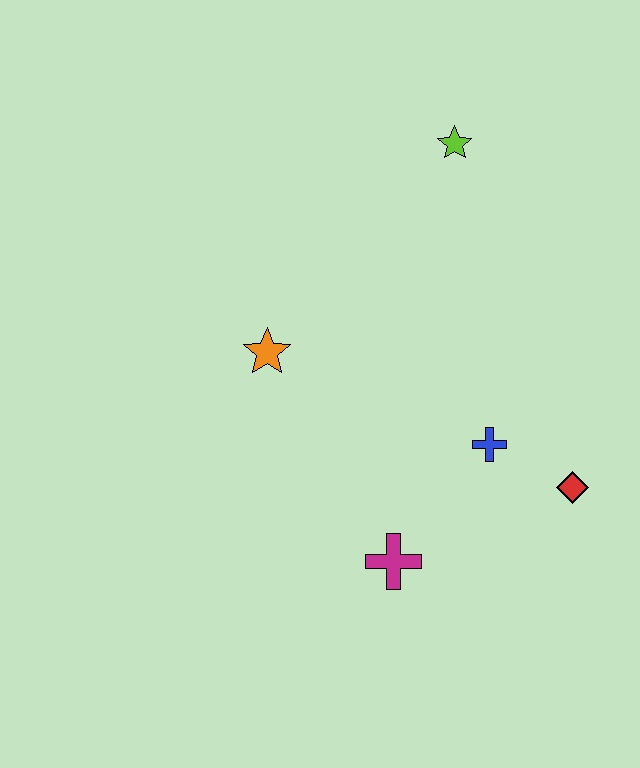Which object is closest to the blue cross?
The red diamond is closest to the blue cross.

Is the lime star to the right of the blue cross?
No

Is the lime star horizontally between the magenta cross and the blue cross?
Yes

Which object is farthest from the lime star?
The magenta cross is farthest from the lime star.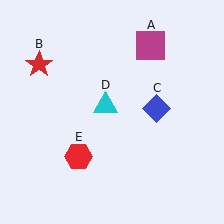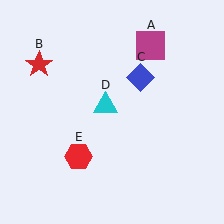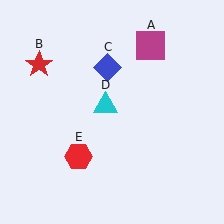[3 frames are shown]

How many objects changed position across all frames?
1 object changed position: blue diamond (object C).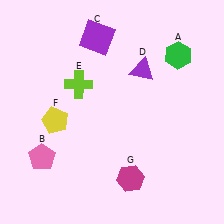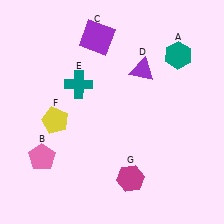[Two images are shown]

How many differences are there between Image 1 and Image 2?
There are 2 differences between the two images.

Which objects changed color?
A changed from green to teal. E changed from lime to teal.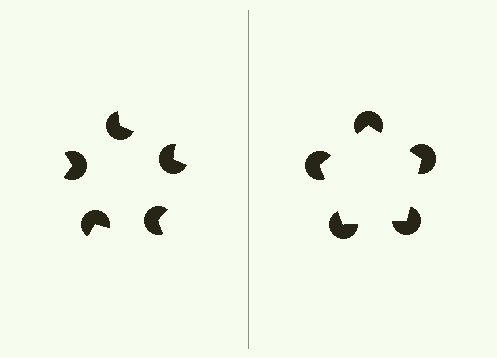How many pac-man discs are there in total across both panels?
10 — 5 on each side.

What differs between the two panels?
The pac-man discs are positioned identically on both sides; only the wedge orientations differ. On the right they align to a pentagon; on the left they are misaligned.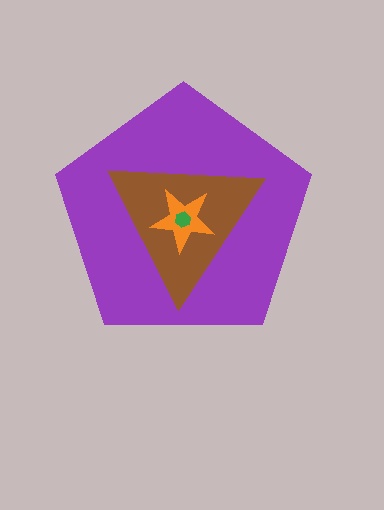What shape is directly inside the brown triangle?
The orange star.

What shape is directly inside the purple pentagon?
The brown triangle.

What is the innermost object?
The green hexagon.